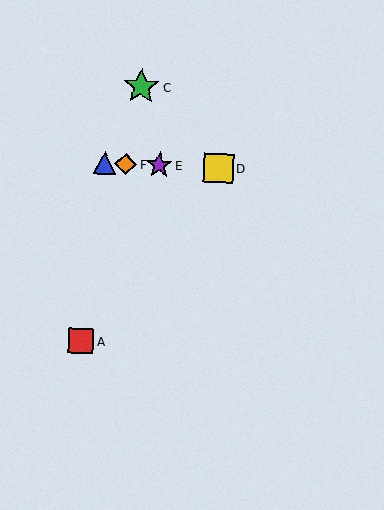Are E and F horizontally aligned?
Yes, both are at y≈165.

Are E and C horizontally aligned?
No, E is at y≈165 and C is at y≈87.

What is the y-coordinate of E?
Object E is at y≈165.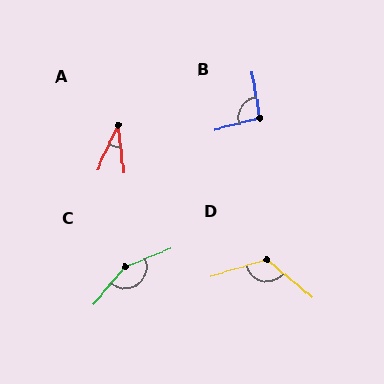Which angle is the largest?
C, at approximately 151 degrees.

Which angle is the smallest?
A, at approximately 31 degrees.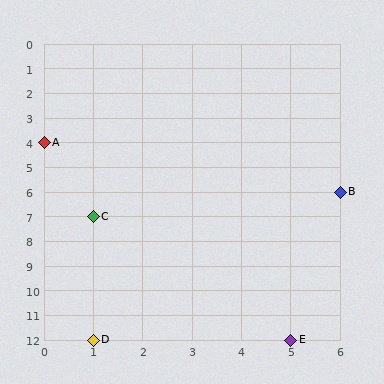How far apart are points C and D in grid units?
Points C and D are 5 rows apart.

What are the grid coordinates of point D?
Point D is at grid coordinates (1, 12).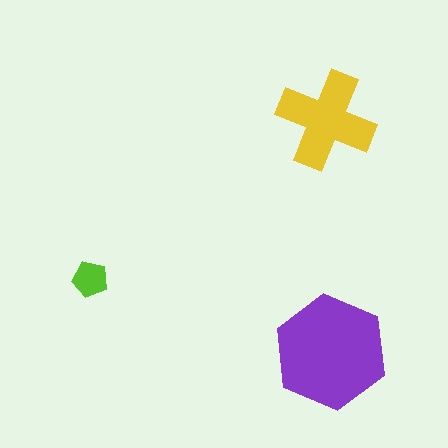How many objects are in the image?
There are 3 objects in the image.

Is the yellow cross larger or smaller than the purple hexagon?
Smaller.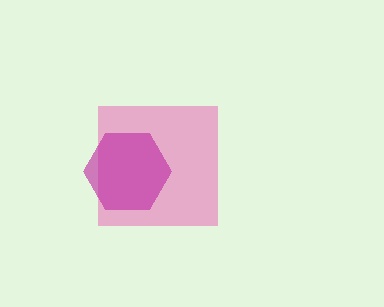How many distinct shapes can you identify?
There are 2 distinct shapes: a pink square, a magenta hexagon.